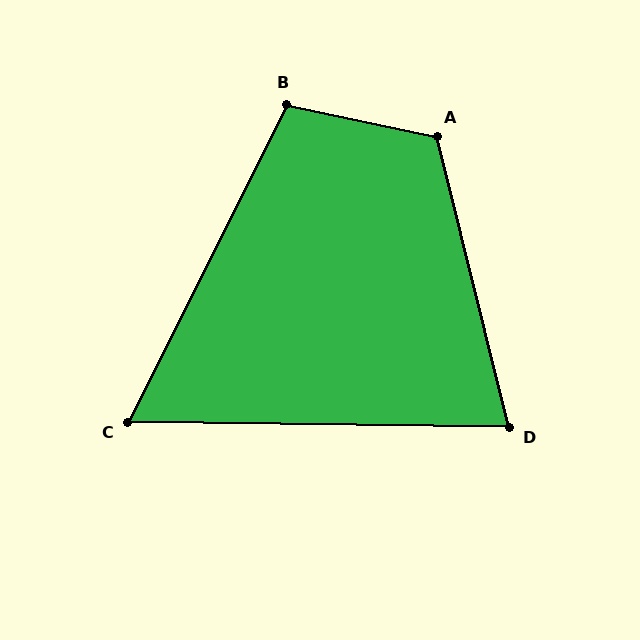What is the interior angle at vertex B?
Approximately 105 degrees (obtuse).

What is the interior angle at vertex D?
Approximately 75 degrees (acute).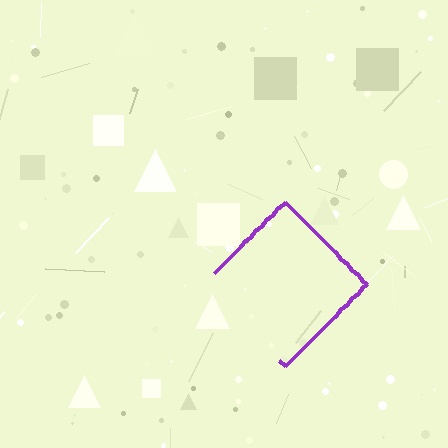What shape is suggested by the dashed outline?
The dashed outline suggests a diamond.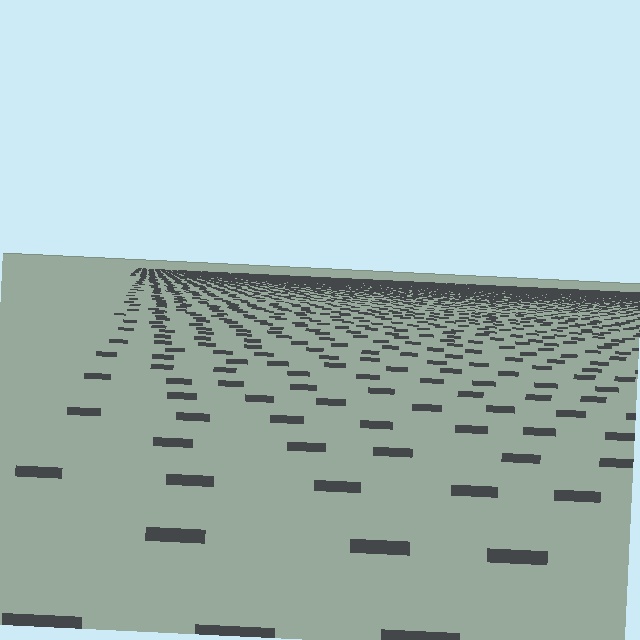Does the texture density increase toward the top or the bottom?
Density increases toward the top.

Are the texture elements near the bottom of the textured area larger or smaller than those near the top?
Larger. Near the bottom, elements are closer to the viewer and appear at a bigger on-screen size.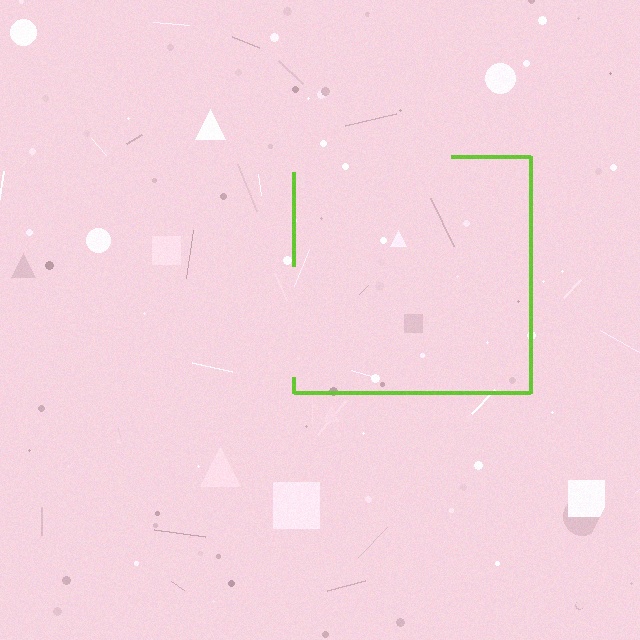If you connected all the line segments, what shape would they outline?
They would outline a square.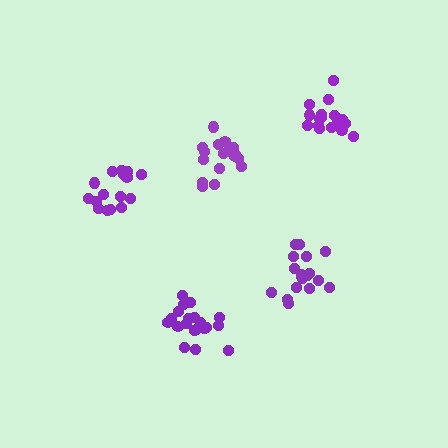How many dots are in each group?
Group 1: 20 dots, Group 2: 18 dots, Group 3: 18 dots, Group 4: 17 dots, Group 5: 17 dots (90 total).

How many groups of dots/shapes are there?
There are 5 groups.